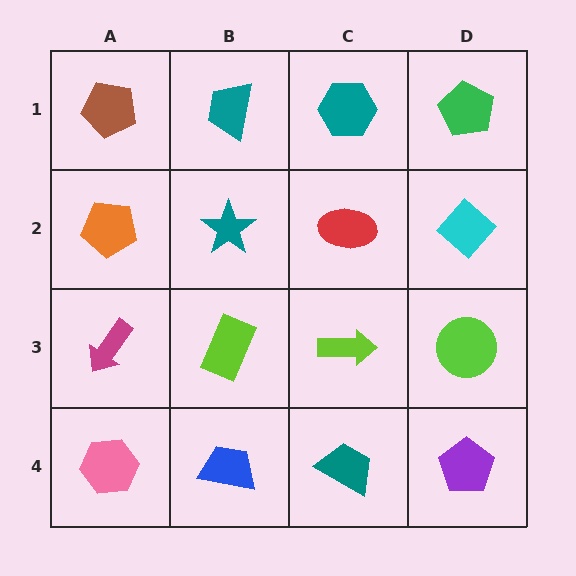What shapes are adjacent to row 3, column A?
An orange pentagon (row 2, column A), a pink hexagon (row 4, column A), a lime rectangle (row 3, column B).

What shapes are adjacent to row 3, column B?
A teal star (row 2, column B), a blue trapezoid (row 4, column B), a magenta arrow (row 3, column A), a lime arrow (row 3, column C).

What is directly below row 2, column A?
A magenta arrow.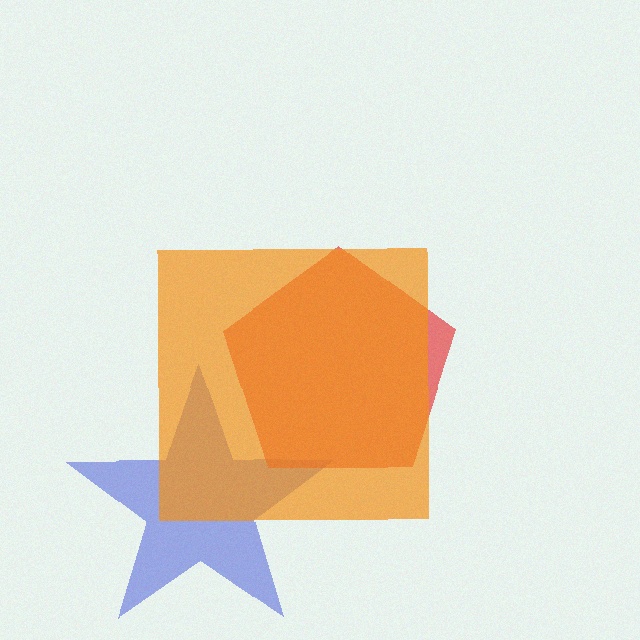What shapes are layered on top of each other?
The layered shapes are: a blue star, a red pentagon, an orange square.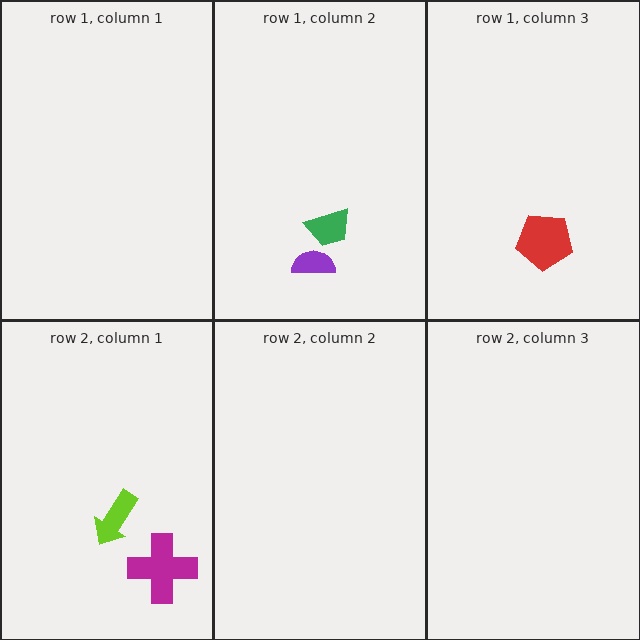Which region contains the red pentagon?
The row 1, column 3 region.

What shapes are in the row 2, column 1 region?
The lime arrow, the magenta cross.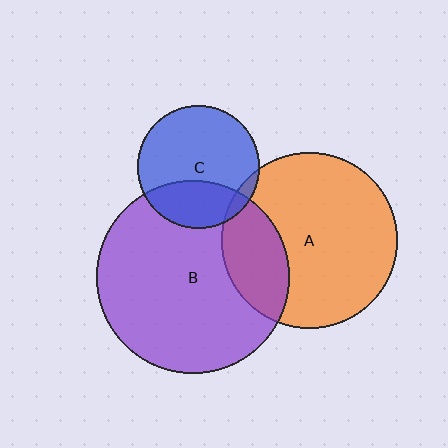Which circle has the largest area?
Circle B (purple).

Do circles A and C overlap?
Yes.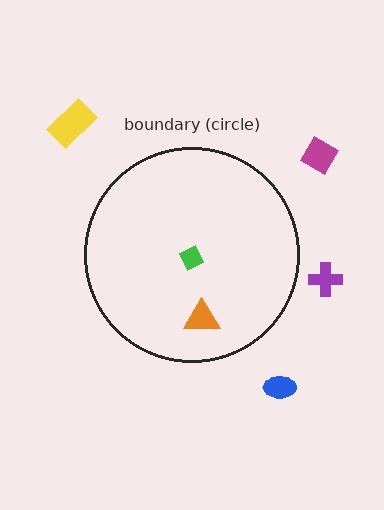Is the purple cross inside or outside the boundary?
Outside.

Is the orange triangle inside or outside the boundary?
Inside.